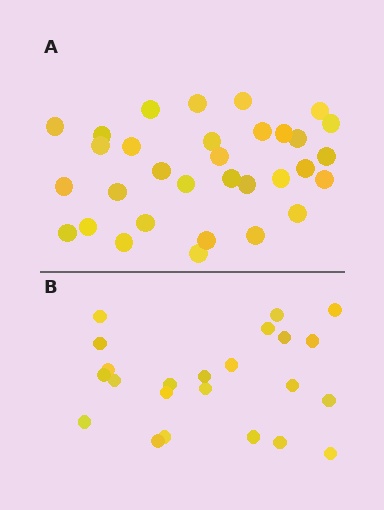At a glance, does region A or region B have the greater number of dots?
Region A (the top region) has more dots.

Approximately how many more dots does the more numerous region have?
Region A has roughly 8 or so more dots than region B.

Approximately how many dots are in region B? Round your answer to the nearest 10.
About 20 dots. (The exact count is 23, which rounds to 20.)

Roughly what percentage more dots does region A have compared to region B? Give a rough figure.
About 40% more.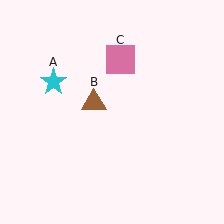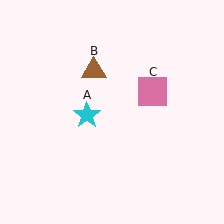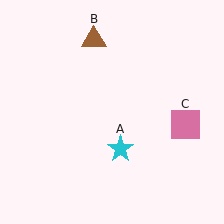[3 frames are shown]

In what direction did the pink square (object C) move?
The pink square (object C) moved down and to the right.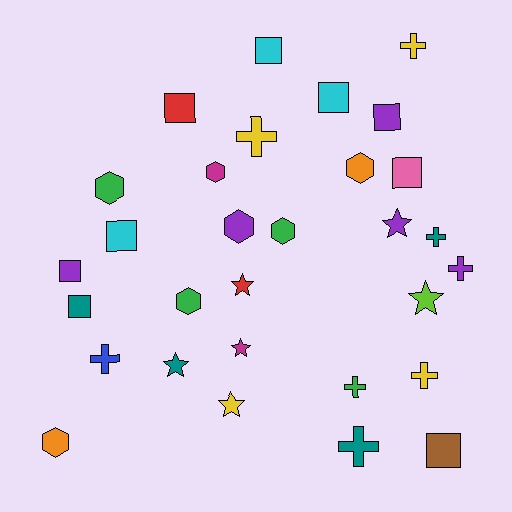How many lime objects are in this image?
There is 1 lime object.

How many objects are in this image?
There are 30 objects.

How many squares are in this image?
There are 9 squares.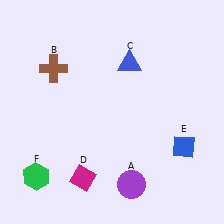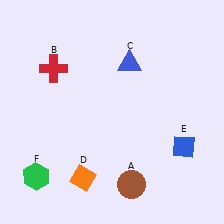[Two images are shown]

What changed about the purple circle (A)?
In Image 1, A is purple. In Image 2, it changed to brown.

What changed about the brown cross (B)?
In Image 1, B is brown. In Image 2, it changed to red.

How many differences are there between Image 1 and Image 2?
There are 3 differences between the two images.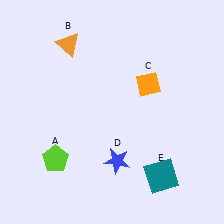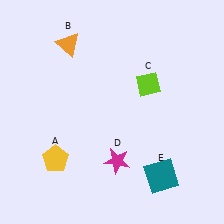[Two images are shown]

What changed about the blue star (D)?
In Image 1, D is blue. In Image 2, it changed to magenta.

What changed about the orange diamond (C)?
In Image 1, C is orange. In Image 2, it changed to lime.